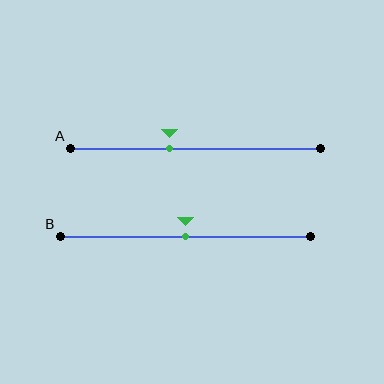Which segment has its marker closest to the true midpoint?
Segment B has its marker closest to the true midpoint.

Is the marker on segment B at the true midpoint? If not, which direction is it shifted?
Yes, the marker on segment B is at the true midpoint.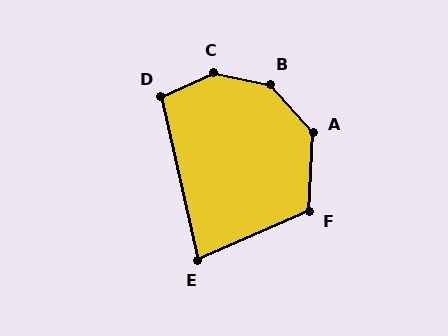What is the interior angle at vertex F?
Approximately 116 degrees (obtuse).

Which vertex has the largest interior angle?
C, at approximately 145 degrees.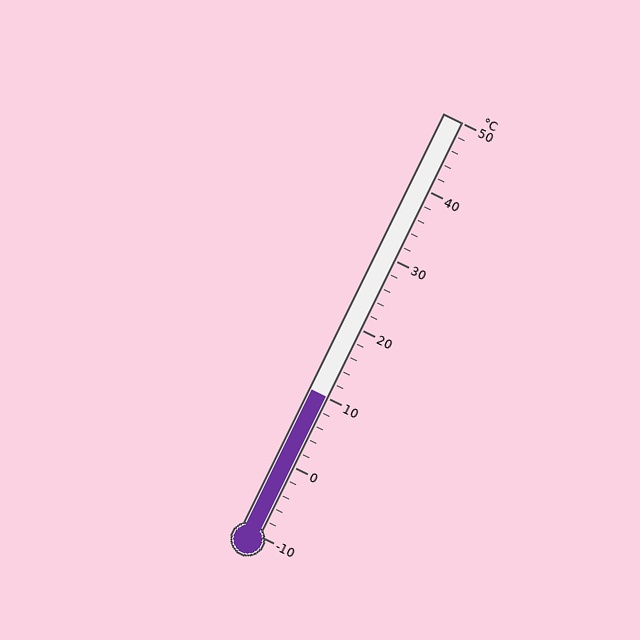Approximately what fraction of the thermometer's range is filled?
The thermometer is filled to approximately 35% of its range.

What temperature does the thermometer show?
The thermometer shows approximately 10°C.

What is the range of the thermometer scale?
The thermometer scale ranges from -10°C to 50°C.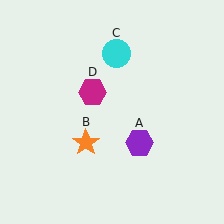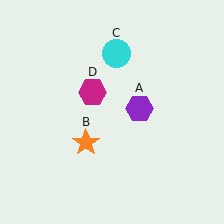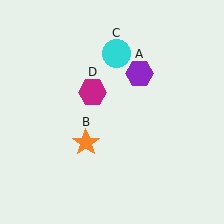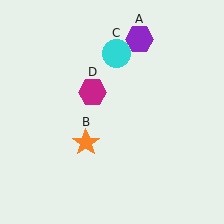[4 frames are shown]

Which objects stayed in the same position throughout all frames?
Orange star (object B) and cyan circle (object C) and magenta hexagon (object D) remained stationary.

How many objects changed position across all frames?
1 object changed position: purple hexagon (object A).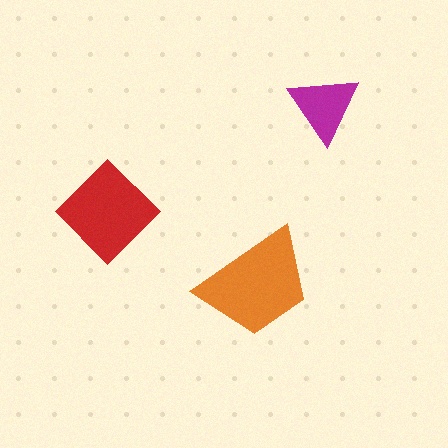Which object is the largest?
The orange trapezoid.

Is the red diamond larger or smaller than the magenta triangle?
Larger.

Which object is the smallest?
The magenta triangle.